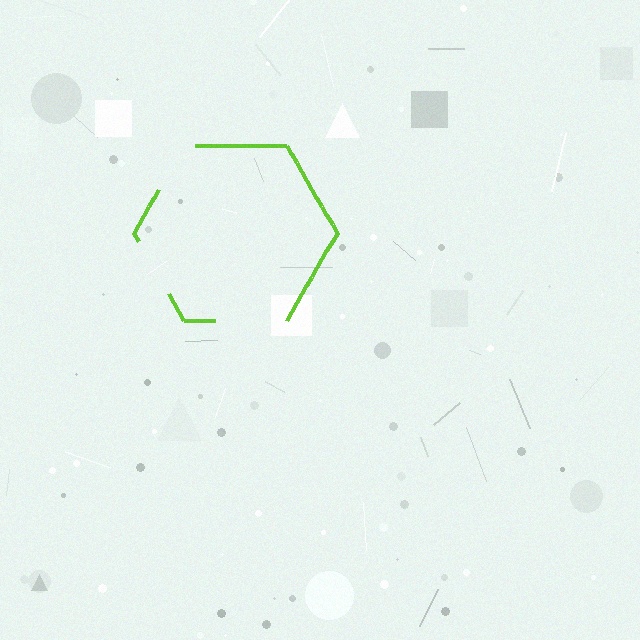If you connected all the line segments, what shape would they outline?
They would outline a hexagon.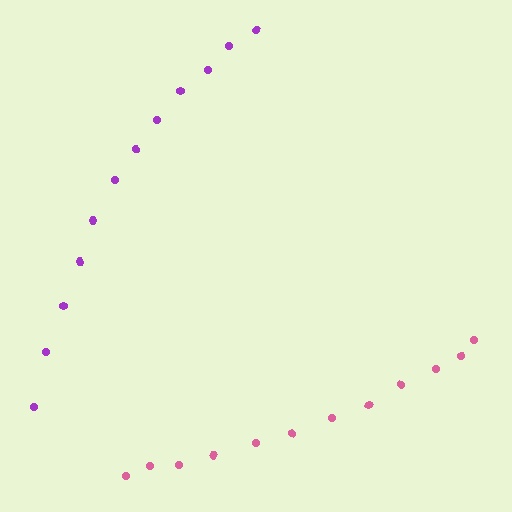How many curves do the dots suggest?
There are 2 distinct paths.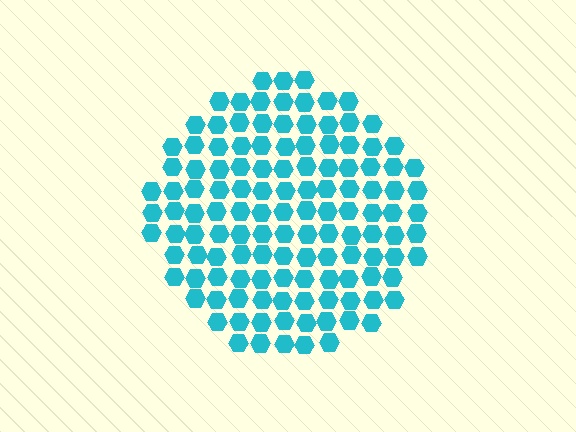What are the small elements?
The small elements are hexagons.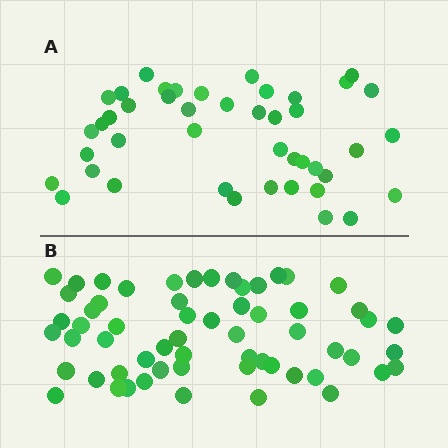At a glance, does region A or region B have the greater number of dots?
Region B (the bottom region) has more dots.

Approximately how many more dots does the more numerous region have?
Region B has approximately 15 more dots than region A.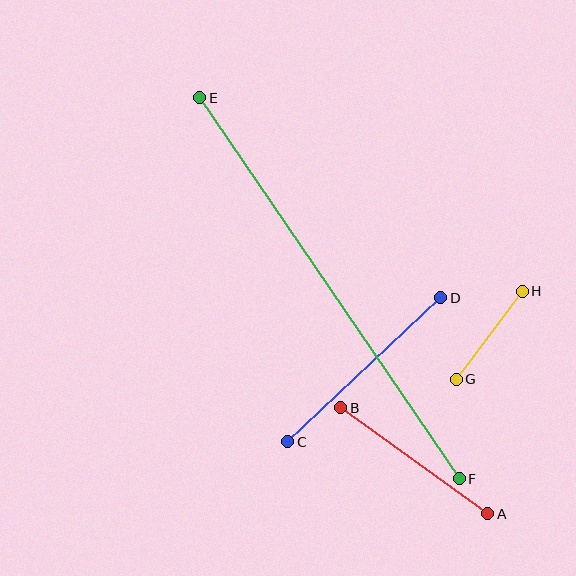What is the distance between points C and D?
The distance is approximately 210 pixels.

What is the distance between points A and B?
The distance is approximately 181 pixels.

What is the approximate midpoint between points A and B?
The midpoint is at approximately (414, 461) pixels.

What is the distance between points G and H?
The distance is approximately 110 pixels.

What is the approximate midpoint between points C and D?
The midpoint is at approximately (364, 370) pixels.